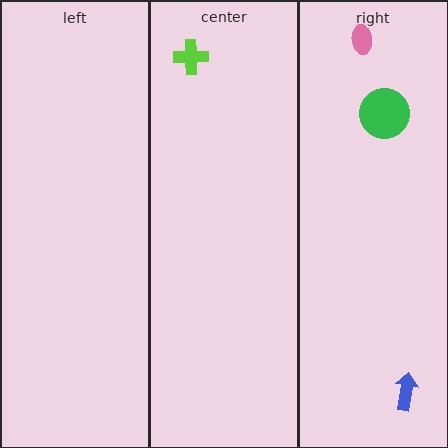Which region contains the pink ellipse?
The right region.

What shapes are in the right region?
The pink ellipse, the green circle, the blue arrow.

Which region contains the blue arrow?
The right region.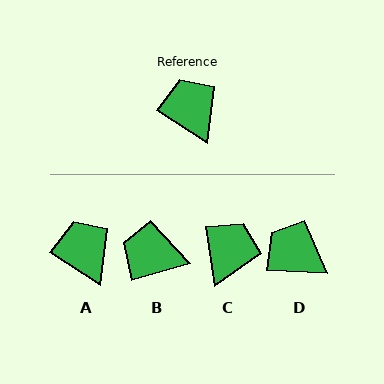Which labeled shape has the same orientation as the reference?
A.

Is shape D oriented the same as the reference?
No, it is off by about 30 degrees.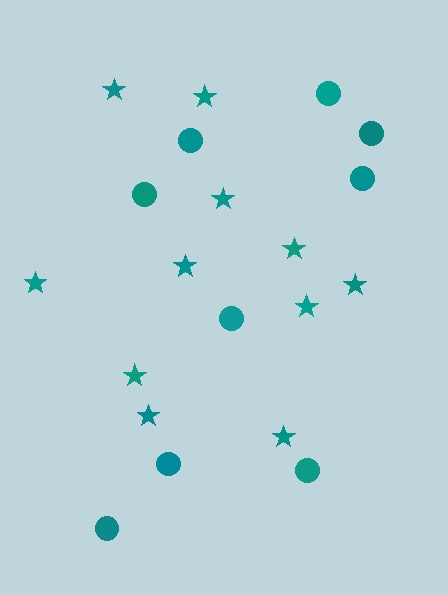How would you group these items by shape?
There are 2 groups: one group of circles (9) and one group of stars (11).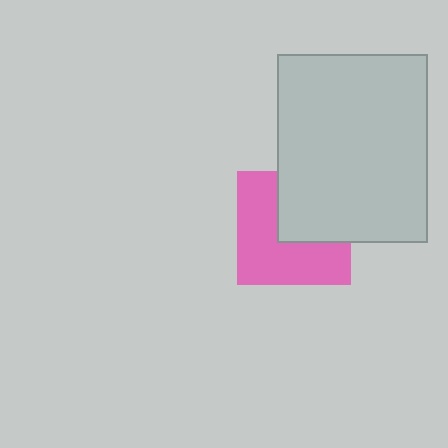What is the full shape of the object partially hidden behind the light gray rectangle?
The partially hidden object is a pink square.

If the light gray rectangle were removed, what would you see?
You would see the complete pink square.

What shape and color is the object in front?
The object in front is a light gray rectangle.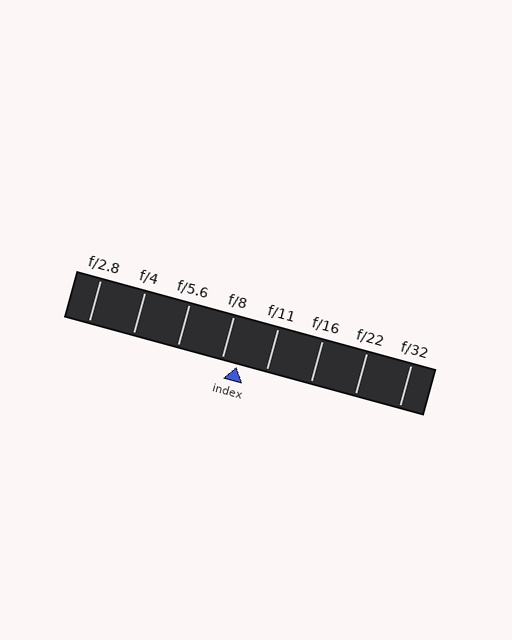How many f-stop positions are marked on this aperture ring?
There are 8 f-stop positions marked.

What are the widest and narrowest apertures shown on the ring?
The widest aperture shown is f/2.8 and the narrowest is f/32.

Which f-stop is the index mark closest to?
The index mark is closest to f/8.